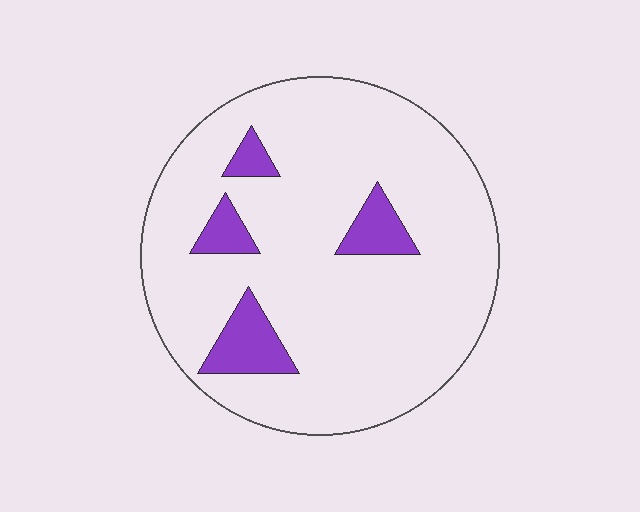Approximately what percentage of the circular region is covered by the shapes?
Approximately 10%.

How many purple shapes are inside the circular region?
4.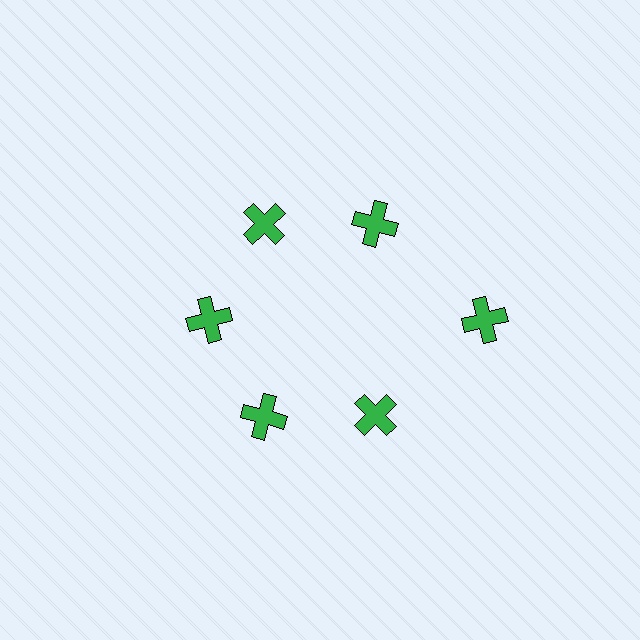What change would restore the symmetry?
The symmetry would be restored by moving it inward, back onto the ring so that all 6 crosses sit at equal angles and equal distance from the center.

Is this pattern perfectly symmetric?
No. The 6 green crosses are arranged in a ring, but one element near the 3 o'clock position is pushed outward from the center, breaking the 6-fold rotational symmetry.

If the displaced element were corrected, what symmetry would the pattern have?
It would have 6-fold rotational symmetry — the pattern would map onto itself every 60 degrees.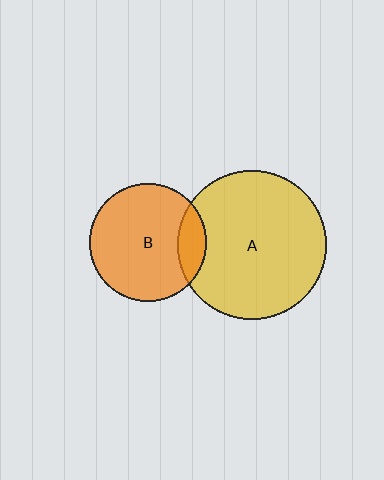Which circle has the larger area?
Circle A (yellow).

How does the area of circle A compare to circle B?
Approximately 1.6 times.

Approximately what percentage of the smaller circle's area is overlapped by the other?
Approximately 15%.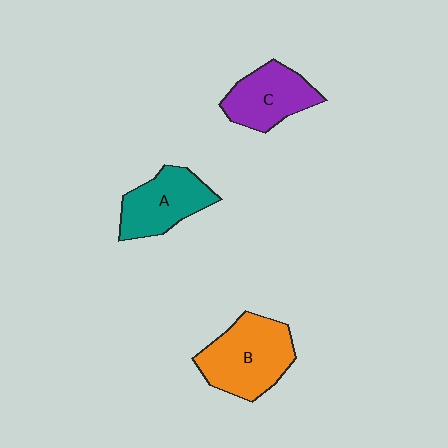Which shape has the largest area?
Shape B (orange).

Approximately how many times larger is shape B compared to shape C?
Approximately 1.3 times.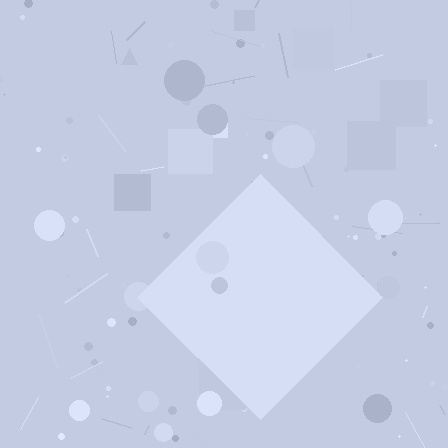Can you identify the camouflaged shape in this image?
The camouflaged shape is a diamond.